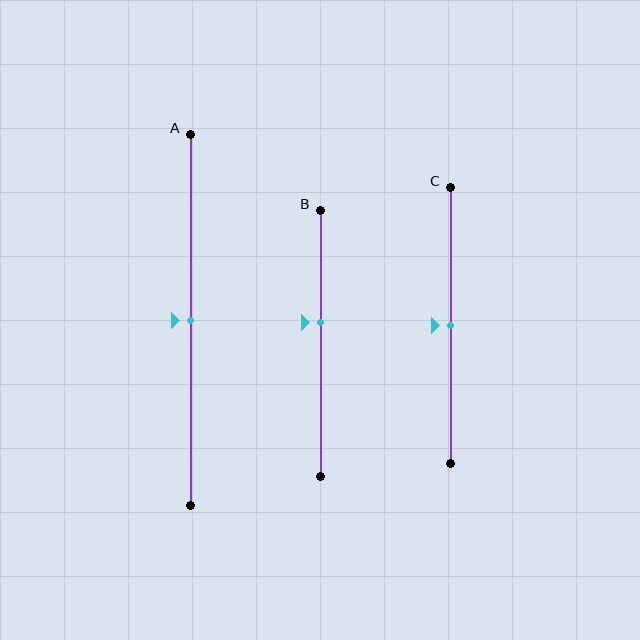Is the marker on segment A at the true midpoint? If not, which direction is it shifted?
Yes, the marker on segment A is at the true midpoint.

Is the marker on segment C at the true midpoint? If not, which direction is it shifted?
Yes, the marker on segment C is at the true midpoint.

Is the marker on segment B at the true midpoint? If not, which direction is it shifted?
No, the marker on segment B is shifted upward by about 8% of the segment length.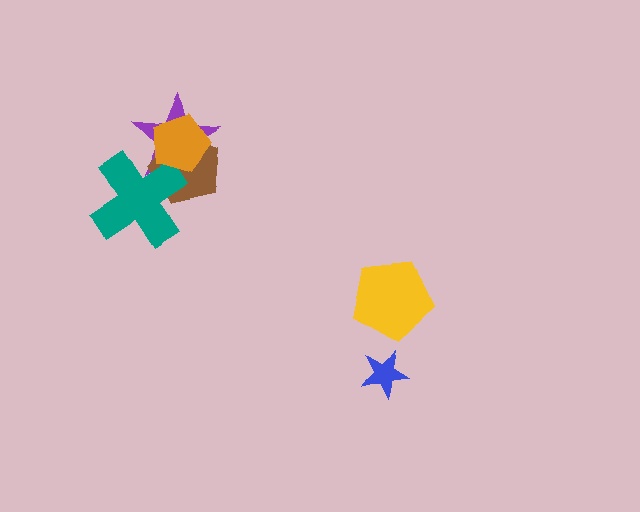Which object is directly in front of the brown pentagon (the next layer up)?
The teal cross is directly in front of the brown pentagon.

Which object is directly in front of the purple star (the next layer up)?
The brown pentagon is directly in front of the purple star.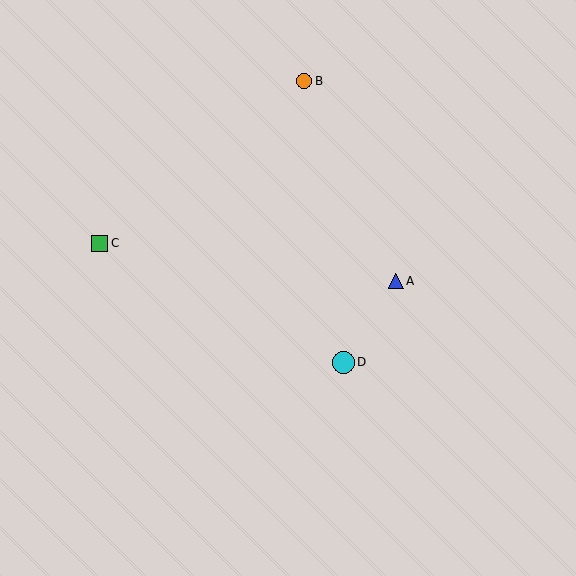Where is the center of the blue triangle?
The center of the blue triangle is at (396, 281).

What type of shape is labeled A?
Shape A is a blue triangle.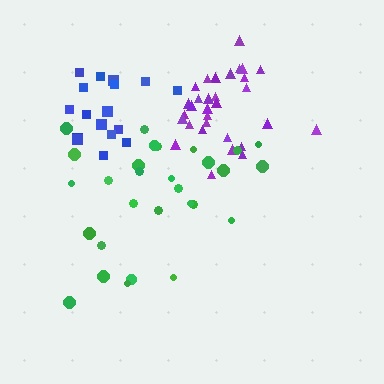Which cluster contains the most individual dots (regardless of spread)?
Purple (31).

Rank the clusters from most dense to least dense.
purple, blue, green.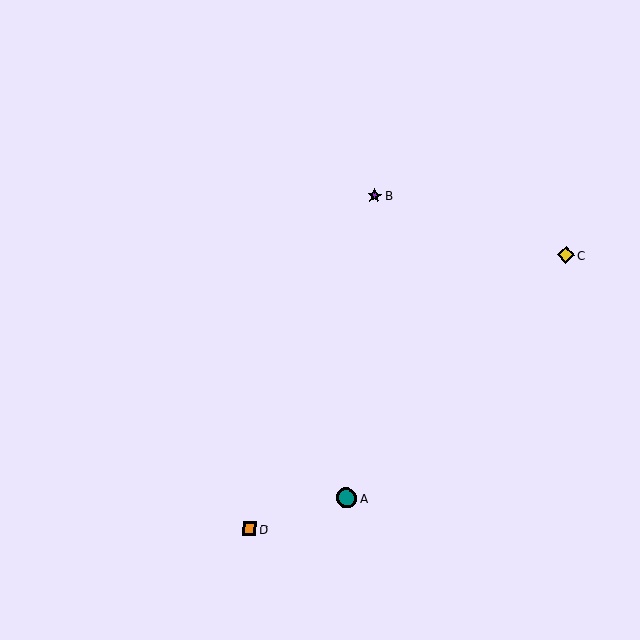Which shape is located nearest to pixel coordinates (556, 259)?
The yellow diamond (labeled C) at (566, 255) is nearest to that location.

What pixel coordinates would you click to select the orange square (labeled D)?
Click at (250, 529) to select the orange square D.